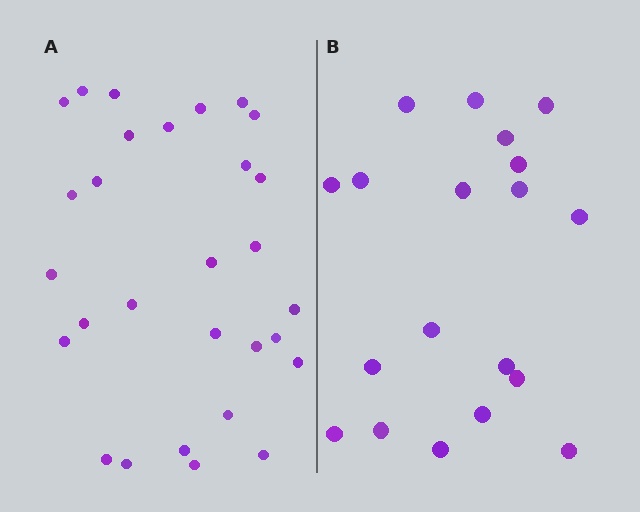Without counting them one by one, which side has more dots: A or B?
Region A (the left region) has more dots.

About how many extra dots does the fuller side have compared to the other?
Region A has roughly 10 or so more dots than region B.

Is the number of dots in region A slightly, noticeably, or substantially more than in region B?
Region A has substantially more. The ratio is roughly 1.5 to 1.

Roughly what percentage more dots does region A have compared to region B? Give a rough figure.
About 55% more.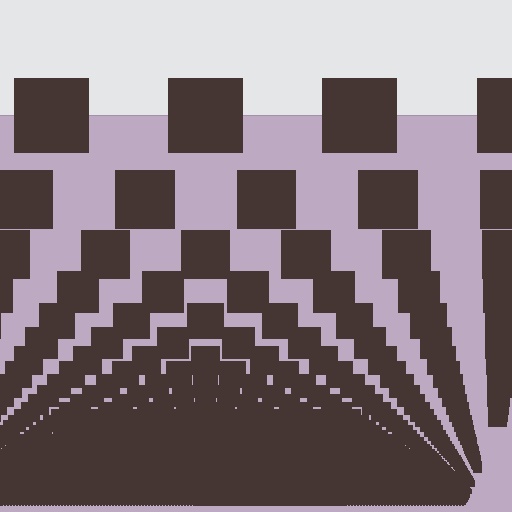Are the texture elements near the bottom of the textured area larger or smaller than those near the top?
Smaller. The gradient is inverted — elements near the bottom are smaller and denser.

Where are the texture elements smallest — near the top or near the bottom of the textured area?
Near the bottom.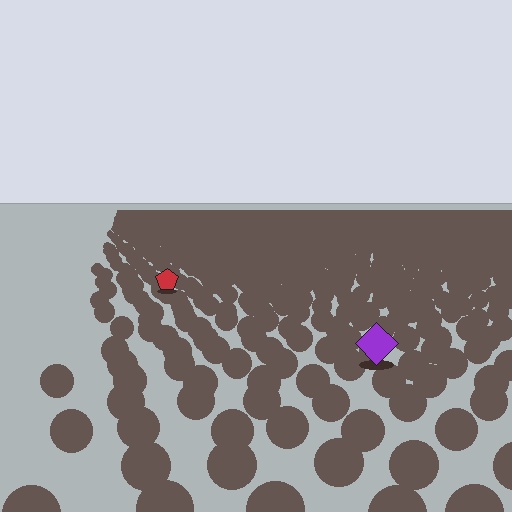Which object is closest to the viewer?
The purple diamond is closest. The texture marks near it are larger and more spread out.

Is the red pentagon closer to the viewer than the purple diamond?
No. The purple diamond is closer — you can tell from the texture gradient: the ground texture is coarser near it.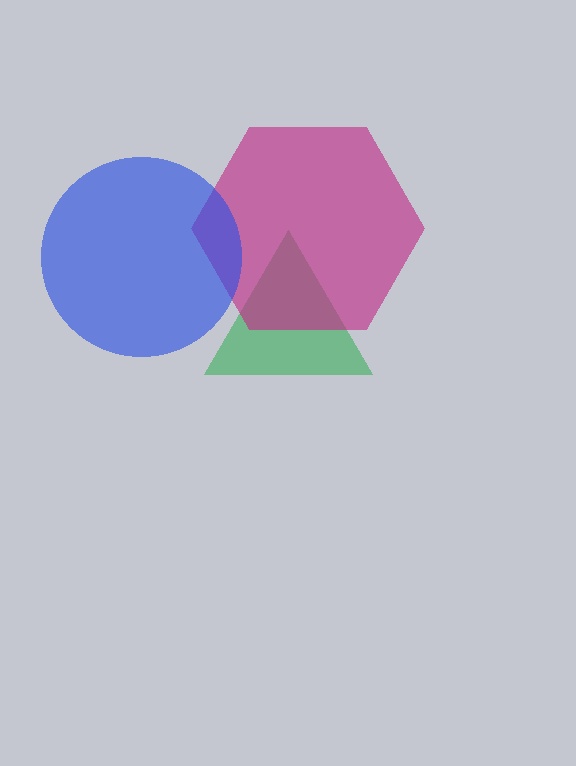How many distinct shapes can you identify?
There are 3 distinct shapes: a green triangle, a magenta hexagon, a blue circle.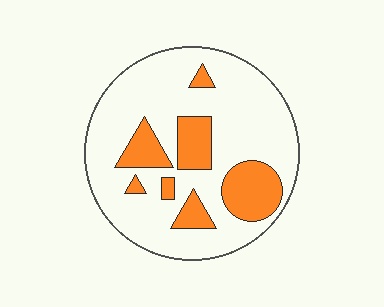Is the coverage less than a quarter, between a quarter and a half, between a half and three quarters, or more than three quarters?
Less than a quarter.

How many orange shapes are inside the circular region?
7.